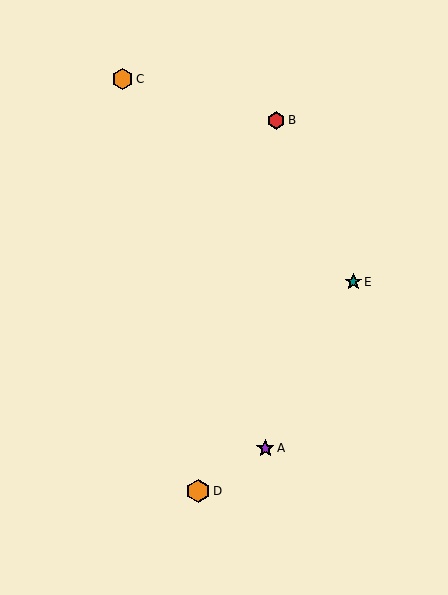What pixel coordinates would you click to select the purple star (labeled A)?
Click at (265, 448) to select the purple star A.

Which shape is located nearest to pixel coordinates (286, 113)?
The red hexagon (labeled B) at (276, 120) is nearest to that location.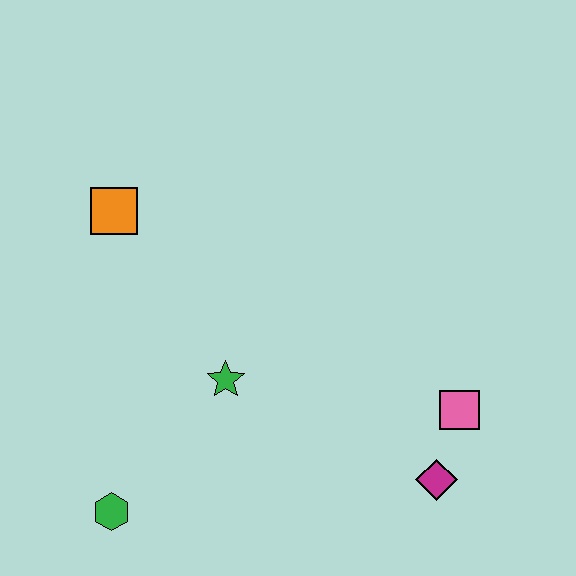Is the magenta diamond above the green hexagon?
Yes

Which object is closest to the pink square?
The magenta diamond is closest to the pink square.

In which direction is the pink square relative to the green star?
The pink square is to the right of the green star.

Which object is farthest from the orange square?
The magenta diamond is farthest from the orange square.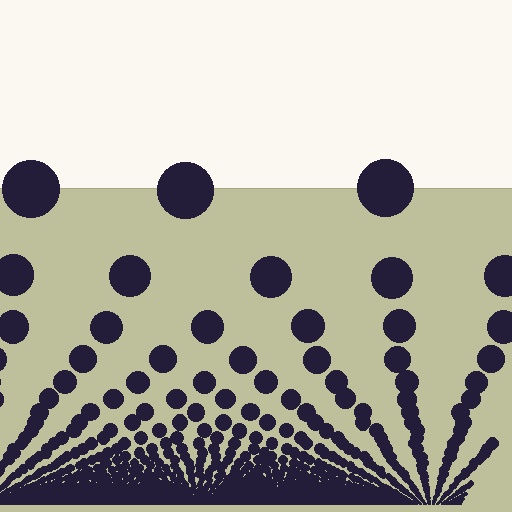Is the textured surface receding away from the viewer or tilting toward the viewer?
The surface appears to tilt toward the viewer. Texture elements get larger and sparser toward the top.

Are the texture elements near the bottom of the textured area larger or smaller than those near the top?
Smaller. The gradient is inverted — elements near the bottom are smaller and denser.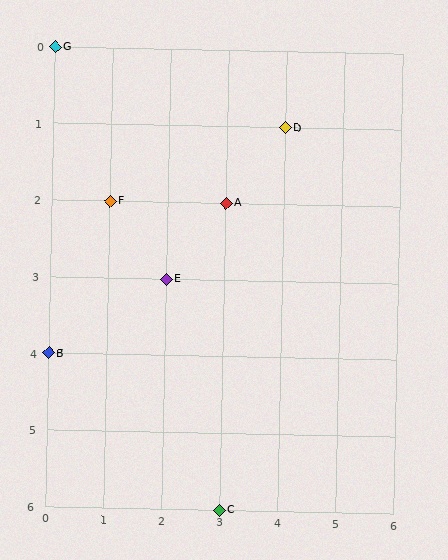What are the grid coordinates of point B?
Point B is at grid coordinates (0, 4).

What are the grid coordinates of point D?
Point D is at grid coordinates (4, 1).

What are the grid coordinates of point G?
Point G is at grid coordinates (0, 0).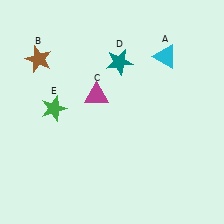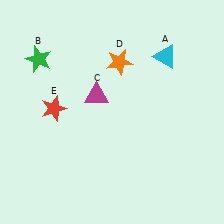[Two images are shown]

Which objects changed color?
B changed from brown to green. D changed from teal to orange. E changed from green to red.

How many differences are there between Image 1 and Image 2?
There are 3 differences between the two images.